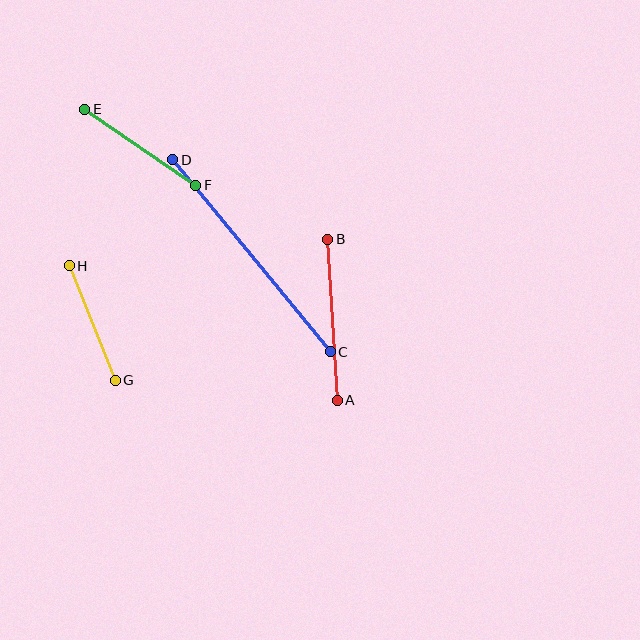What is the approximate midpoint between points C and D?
The midpoint is at approximately (251, 256) pixels.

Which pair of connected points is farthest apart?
Points C and D are farthest apart.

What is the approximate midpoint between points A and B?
The midpoint is at approximately (332, 320) pixels.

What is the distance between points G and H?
The distance is approximately 124 pixels.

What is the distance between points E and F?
The distance is approximately 135 pixels.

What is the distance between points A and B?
The distance is approximately 161 pixels.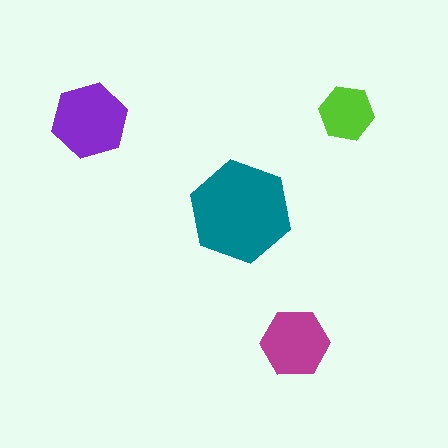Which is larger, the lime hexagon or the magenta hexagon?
The magenta one.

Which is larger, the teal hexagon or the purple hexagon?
The teal one.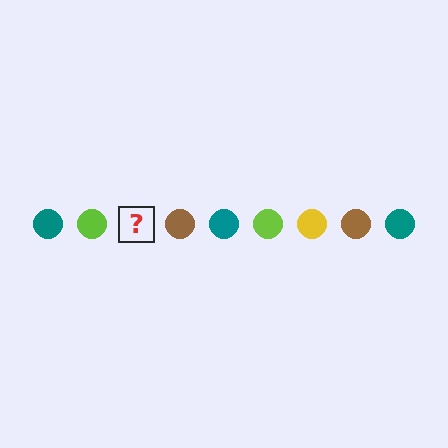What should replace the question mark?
The question mark should be replaced with a yellow circle.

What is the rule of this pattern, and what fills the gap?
The rule is that the pattern cycles through teal, lime, yellow, brown circles. The gap should be filled with a yellow circle.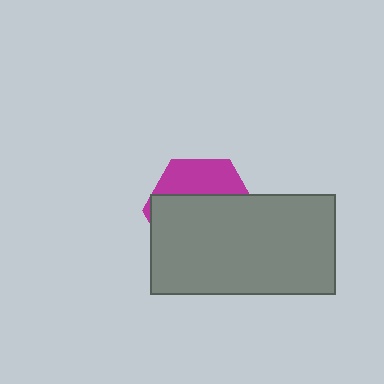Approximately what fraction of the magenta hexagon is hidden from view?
Roughly 69% of the magenta hexagon is hidden behind the gray rectangle.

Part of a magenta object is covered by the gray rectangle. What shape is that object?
It is a hexagon.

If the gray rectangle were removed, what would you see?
You would see the complete magenta hexagon.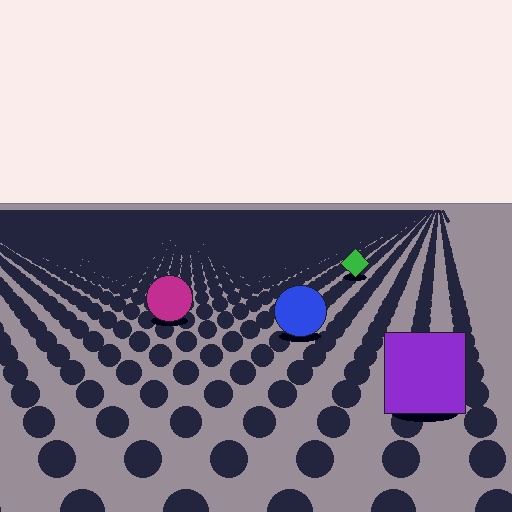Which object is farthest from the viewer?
The green diamond is farthest from the viewer. It appears smaller and the ground texture around it is denser.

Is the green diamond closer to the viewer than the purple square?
No. The purple square is closer — you can tell from the texture gradient: the ground texture is coarser near it.